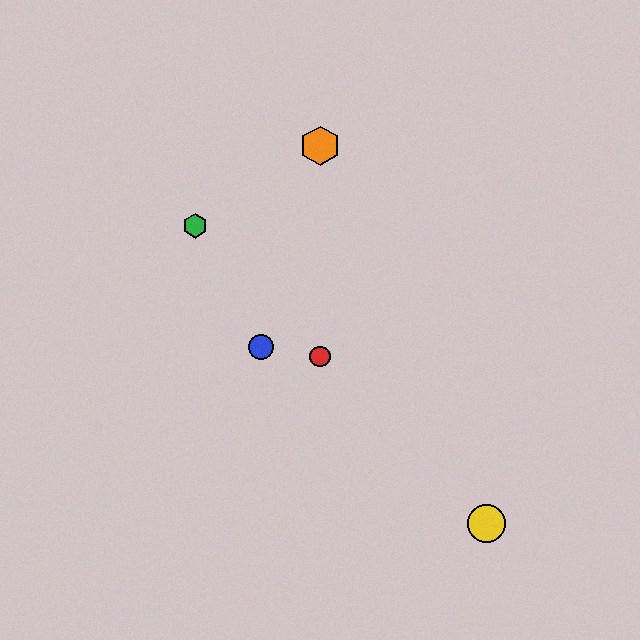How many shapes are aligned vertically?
3 shapes (the red circle, the purple hexagon, the orange hexagon) are aligned vertically.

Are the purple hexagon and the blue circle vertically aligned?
No, the purple hexagon is at x≈320 and the blue circle is at x≈261.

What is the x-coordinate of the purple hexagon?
The purple hexagon is at x≈320.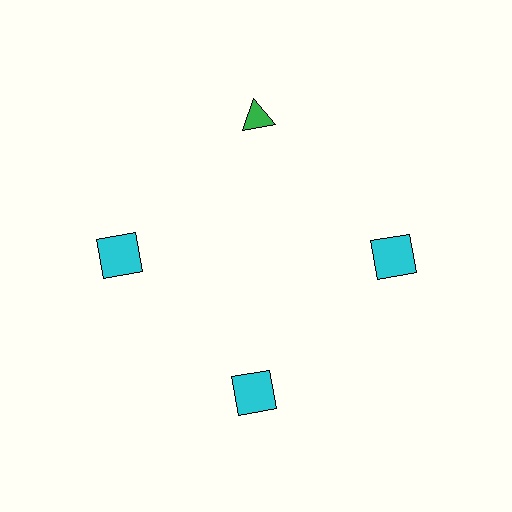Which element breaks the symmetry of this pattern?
The green triangle at roughly the 12 o'clock position breaks the symmetry. All other shapes are cyan squares.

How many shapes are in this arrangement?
There are 4 shapes arranged in a ring pattern.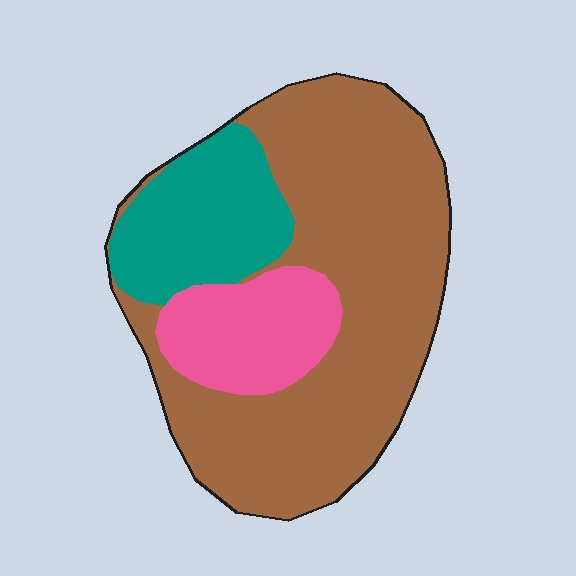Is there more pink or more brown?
Brown.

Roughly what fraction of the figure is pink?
Pink covers roughly 15% of the figure.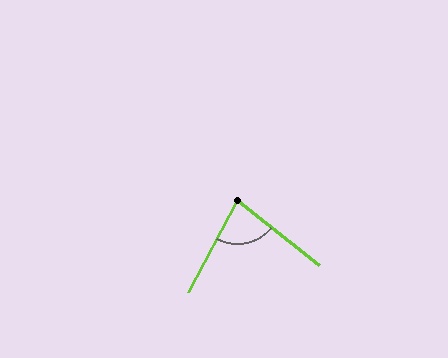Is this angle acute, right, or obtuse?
It is acute.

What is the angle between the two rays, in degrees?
Approximately 79 degrees.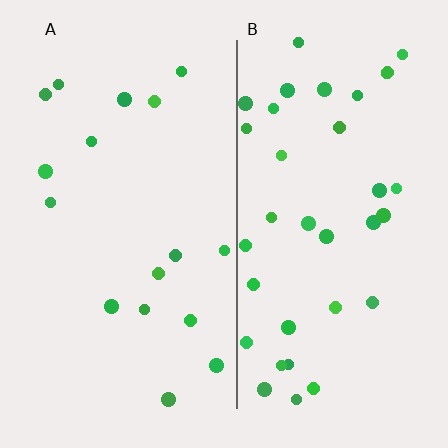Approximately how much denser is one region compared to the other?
Approximately 2.2× — region B over region A.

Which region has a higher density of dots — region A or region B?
B (the right).